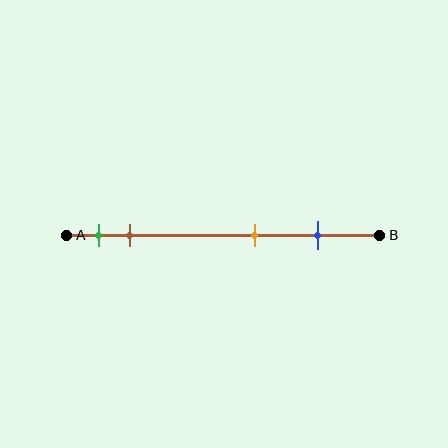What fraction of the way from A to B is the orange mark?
The orange mark is approximately 60% (0.6) of the way from A to B.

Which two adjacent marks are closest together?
The green and brown marks are the closest adjacent pair.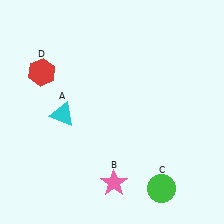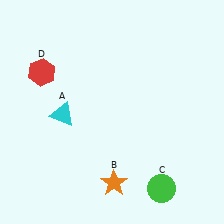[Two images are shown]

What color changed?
The star (B) changed from pink in Image 1 to orange in Image 2.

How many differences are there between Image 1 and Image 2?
There is 1 difference between the two images.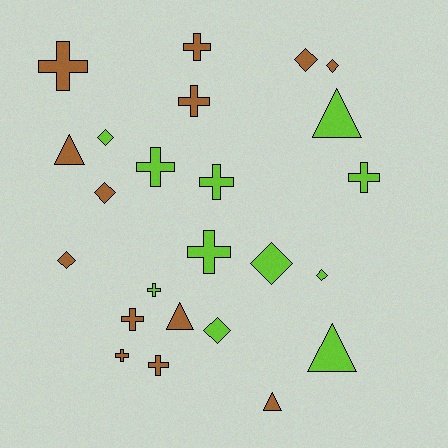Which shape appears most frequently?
Cross, with 11 objects.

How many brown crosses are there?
There are 6 brown crosses.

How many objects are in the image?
There are 24 objects.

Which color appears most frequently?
Brown, with 13 objects.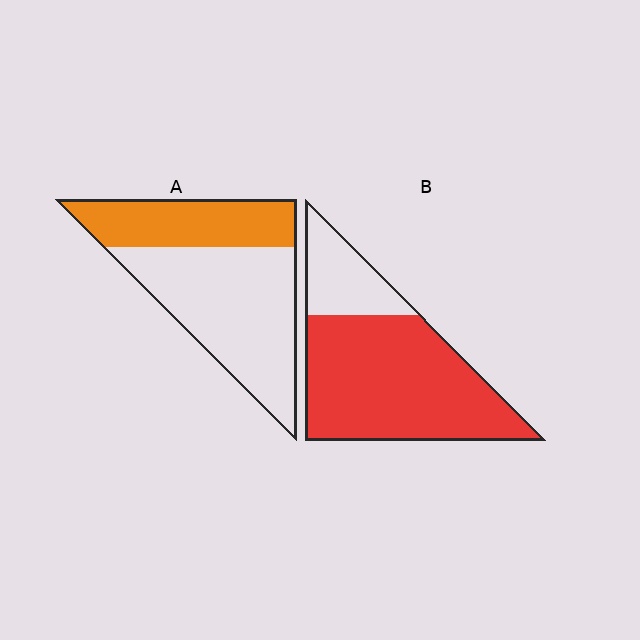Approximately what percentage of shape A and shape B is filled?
A is approximately 35% and B is approximately 75%.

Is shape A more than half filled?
No.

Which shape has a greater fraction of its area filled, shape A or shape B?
Shape B.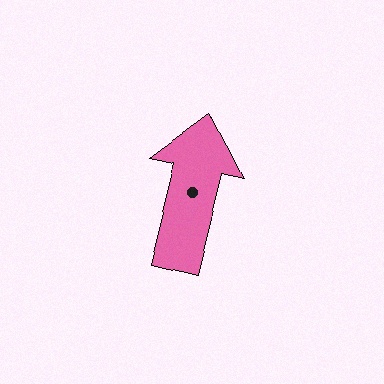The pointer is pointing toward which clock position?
Roughly 12 o'clock.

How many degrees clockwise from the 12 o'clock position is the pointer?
Approximately 13 degrees.